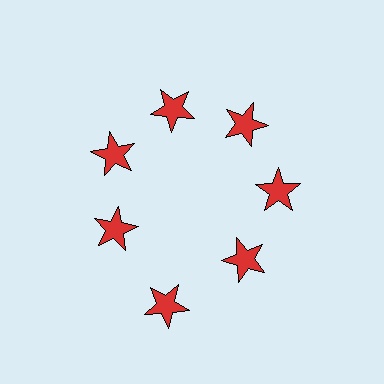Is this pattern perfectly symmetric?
No. The 7 red stars are arranged in a ring, but one element near the 6 o'clock position is pushed outward from the center, breaking the 7-fold rotational symmetry.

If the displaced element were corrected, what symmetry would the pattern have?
It would have 7-fold rotational symmetry — the pattern would map onto itself every 51 degrees.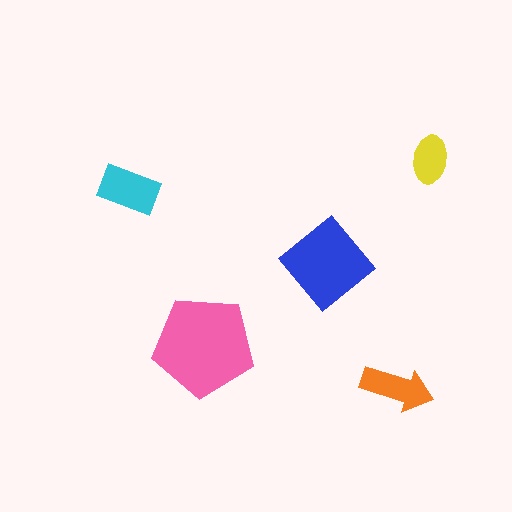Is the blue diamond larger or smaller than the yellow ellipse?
Larger.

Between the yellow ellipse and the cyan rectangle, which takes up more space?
The cyan rectangle.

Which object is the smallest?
The yellow ellipse.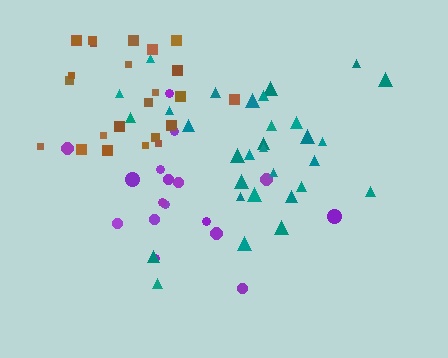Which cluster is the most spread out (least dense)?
Purple.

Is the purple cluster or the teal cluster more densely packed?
Teal.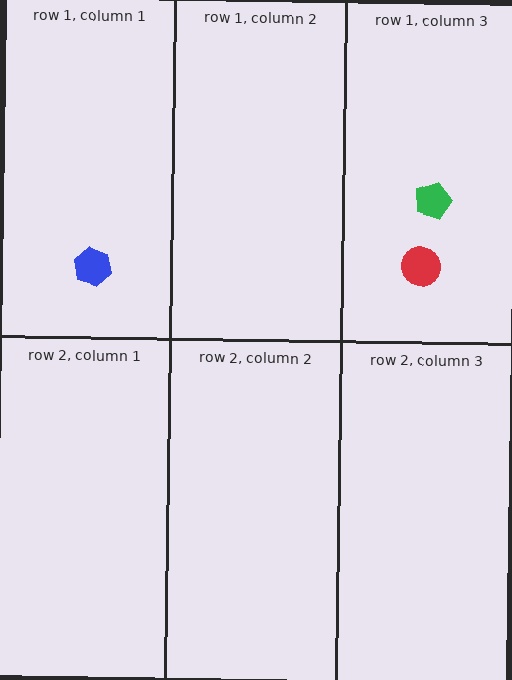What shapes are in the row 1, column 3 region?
The red circle, the green pentagon.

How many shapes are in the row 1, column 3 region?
2.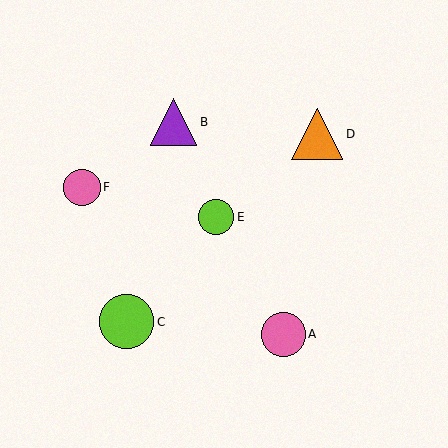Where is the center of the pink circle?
The center of the pink circle is at (283, 334).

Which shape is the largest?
The lime circle (labeled C) is the largest.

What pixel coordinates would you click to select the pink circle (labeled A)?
Click at (283, 334) to select the pink circle A.